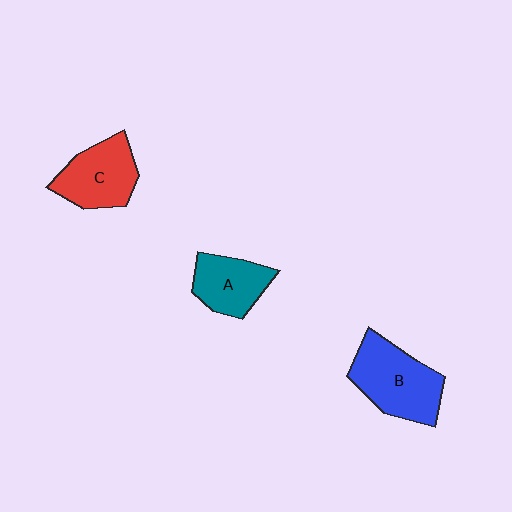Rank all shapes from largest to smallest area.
From largest to smallest: B (blue), C (red), A (teal).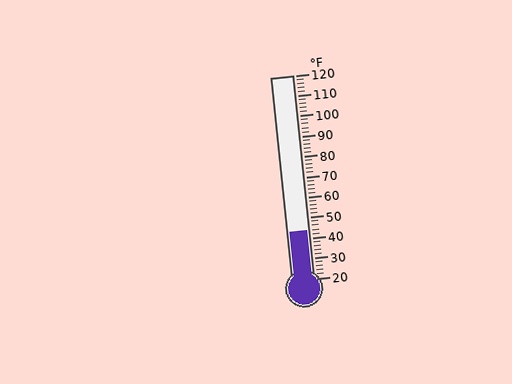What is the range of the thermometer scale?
The thermometer scale ranges from 20°F to 120°F.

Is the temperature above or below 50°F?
The temperature is below 50°F.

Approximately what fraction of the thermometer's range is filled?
The thermometer is filled to approximately 25% of its range.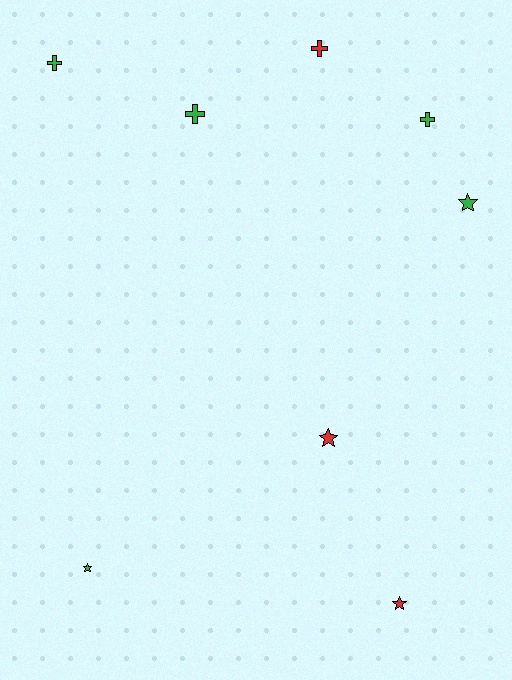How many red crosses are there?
There is 1 red cross.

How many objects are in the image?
There are 8 objects.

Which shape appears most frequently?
Star, with 4 objects.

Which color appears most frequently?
Green, with 5 objects.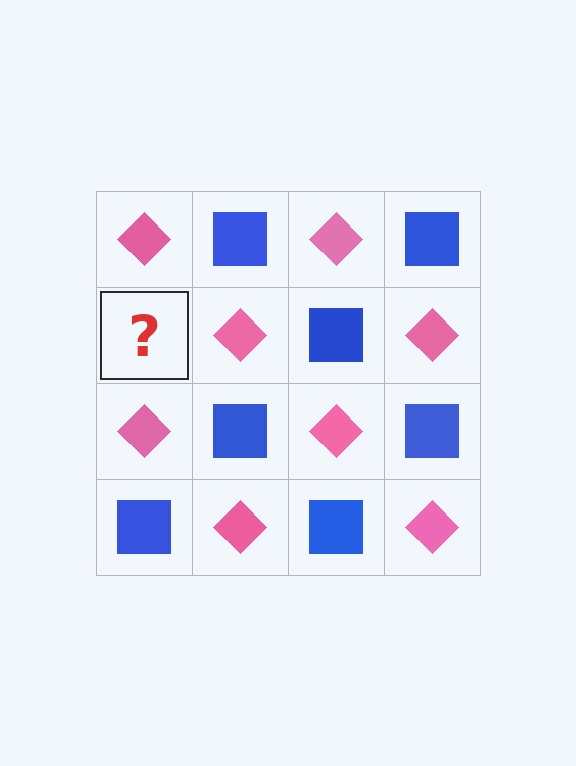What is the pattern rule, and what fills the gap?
The rule is that it alternates pink diamond and blue square in a checkerboard pattern. The gap should be filled with a blue square.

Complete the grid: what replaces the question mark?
The question mark should be replaced with a blue square.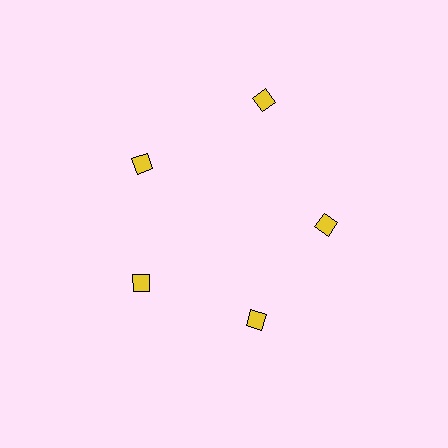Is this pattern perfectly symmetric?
No. The 5 yellow diamonds are arranged in a ring, but one element near the 1 o'clock position is pushed outward from the center, breaking the 5-fold rotational symmetry.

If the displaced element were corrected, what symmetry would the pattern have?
It would have 5-fold rotational symmetry — the pattern would map onto itself every 72 degrees.